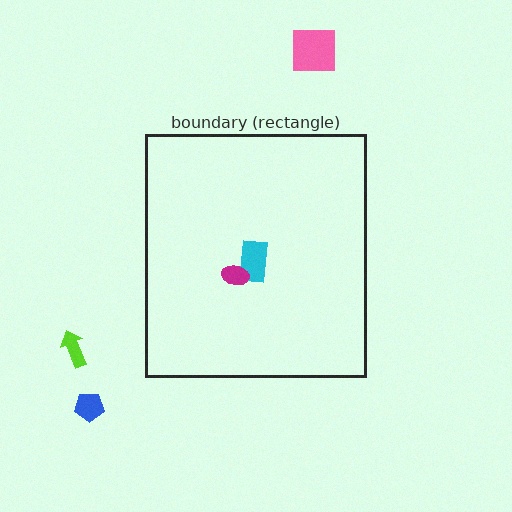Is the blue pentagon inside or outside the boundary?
Outside.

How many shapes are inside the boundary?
2 inside, 3 outside.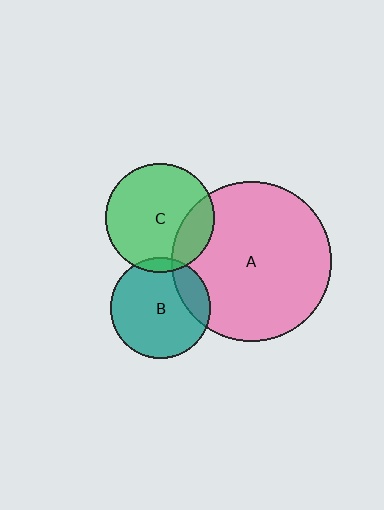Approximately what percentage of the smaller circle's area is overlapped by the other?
Approximately 5%.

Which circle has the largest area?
Circle A (pink).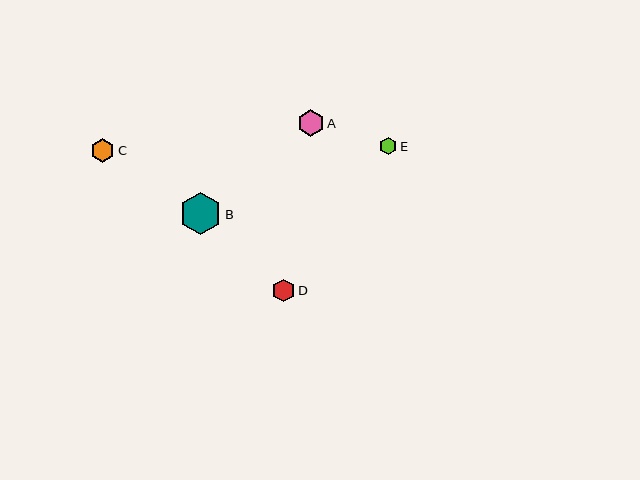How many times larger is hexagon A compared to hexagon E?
Hexagon A is approximately 1.5 times the size of hexagon E.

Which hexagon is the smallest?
Hexagon E is the smallest with a size of approximately 17 pixels.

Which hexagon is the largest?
Hexagon B is the largest with a size of approximately 42 pixels.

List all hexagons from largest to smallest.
From largest to smallest: B, A, C, D, E.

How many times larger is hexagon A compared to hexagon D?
Hexagon A is approximately 1.2 times the size of hexagon D.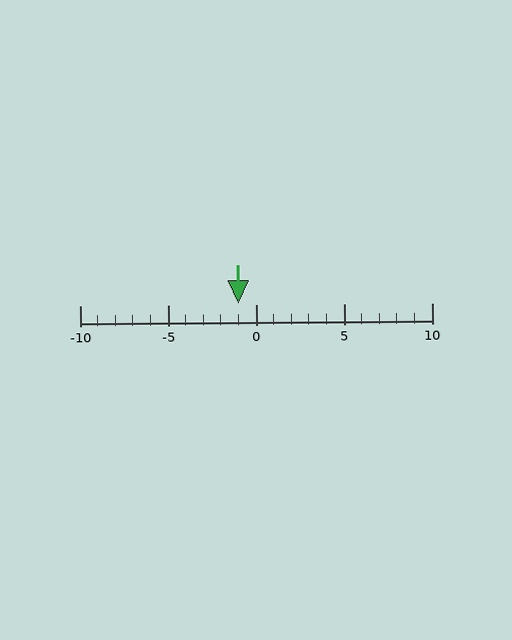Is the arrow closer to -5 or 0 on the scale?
The arrow is closer to 0.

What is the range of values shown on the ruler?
The ruler shows values from -10 to 10.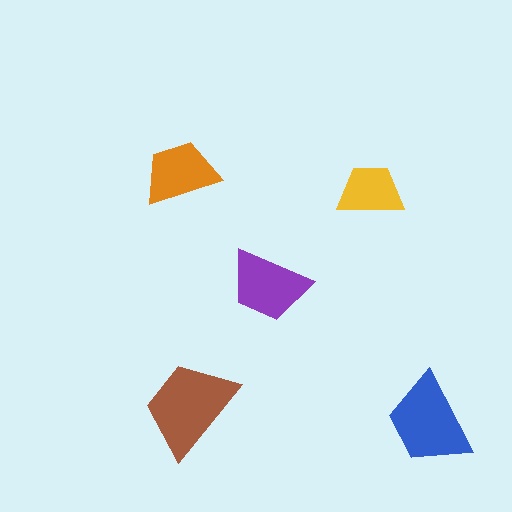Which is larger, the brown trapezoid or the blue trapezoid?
The brown one.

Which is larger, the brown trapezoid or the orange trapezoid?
The brown one.